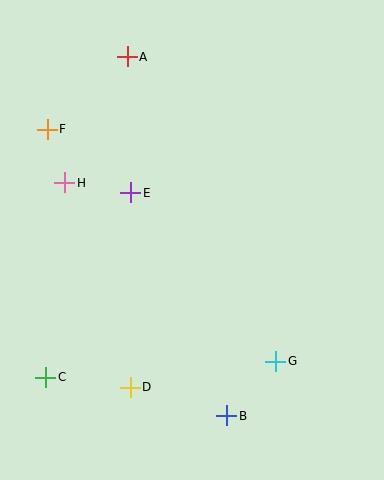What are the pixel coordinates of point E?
Point E is at (131, 193).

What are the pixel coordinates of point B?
Point B is at (227, 416).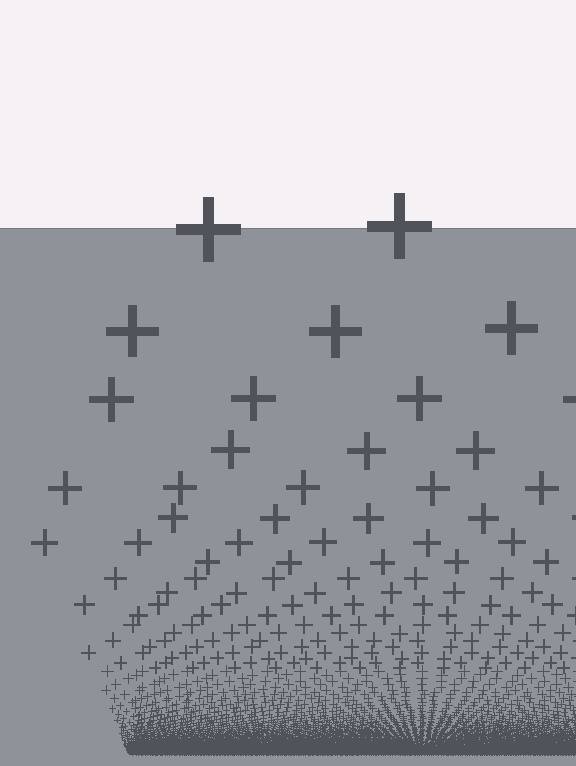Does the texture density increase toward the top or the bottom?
Density increases toward the bottom.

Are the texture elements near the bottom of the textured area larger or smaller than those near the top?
Smaller. The gradient is inverted — elements near the bottom are smaller and denser.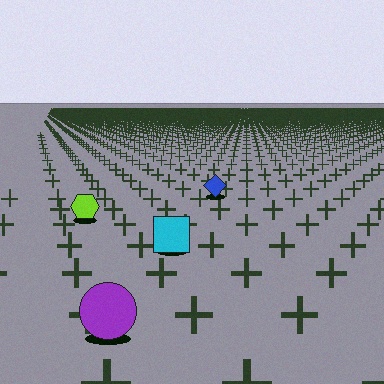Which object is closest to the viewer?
The purple circle is closest. The texture marks near it are larger and more spread out.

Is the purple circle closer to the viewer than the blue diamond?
Yes. The purple circle is closer — you can tell from the texture gradient: the ground texture is coarser near it.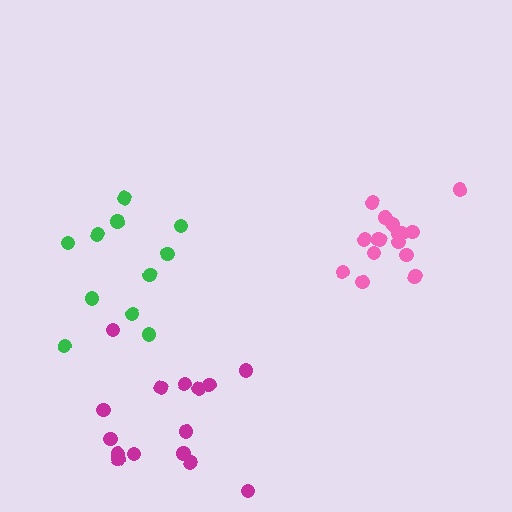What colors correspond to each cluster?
The clusters are colored: green, pink, magenta.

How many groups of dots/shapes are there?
There are 3 groups.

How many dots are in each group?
Group 1: 11 dots, Group 2: 16 dots, Group 3: 15 dots (42 total).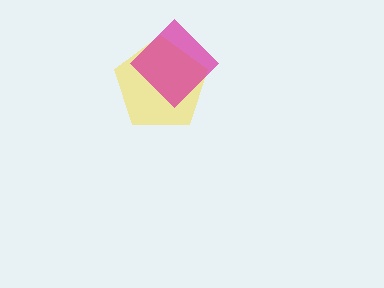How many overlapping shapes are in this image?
There are 2 overlapping shapes in the image.